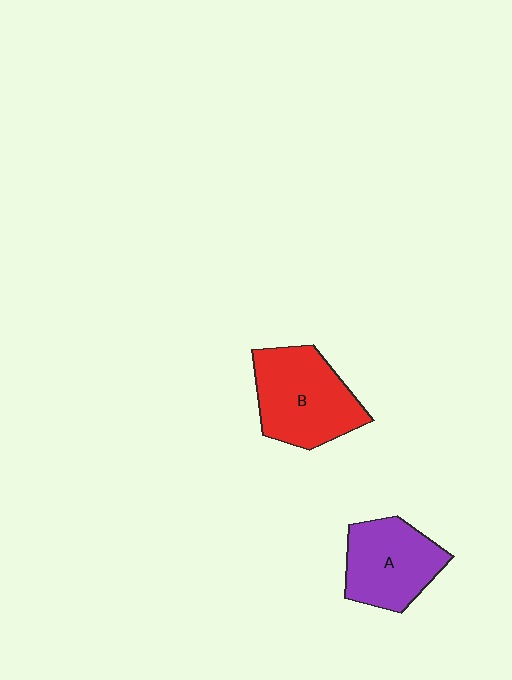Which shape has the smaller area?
Shape A (purple).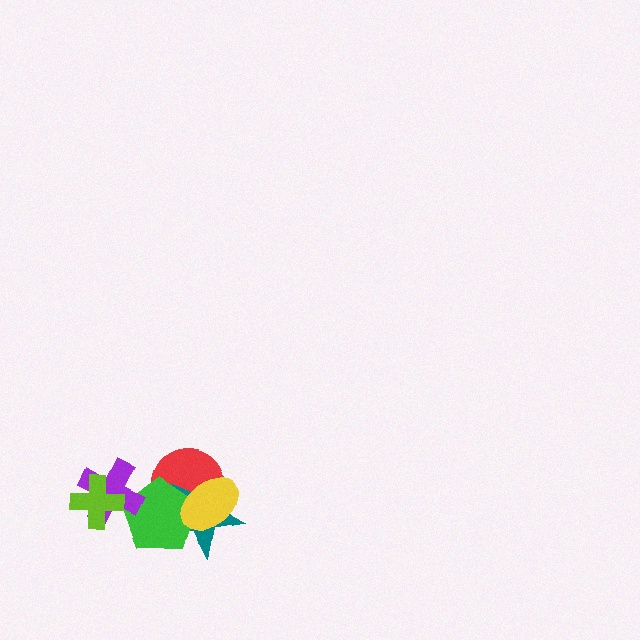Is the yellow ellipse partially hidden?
No, no other shape covers it.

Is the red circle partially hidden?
Yes, it is partially covered by another shape.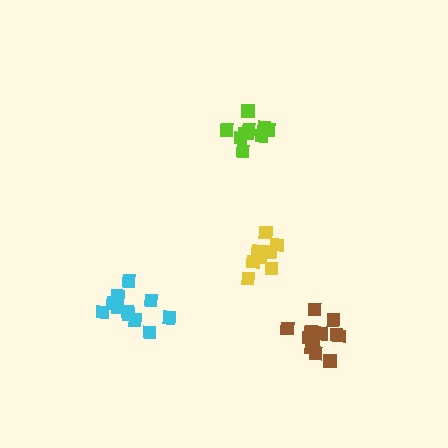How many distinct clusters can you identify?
There are 4 distinct clusters.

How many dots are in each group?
Group 1: 10 dots, Group 2: 12 dots, Group 3: 9 dots, Group 4: 11 dots (42 total).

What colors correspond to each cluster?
The clusters are colored: lime, brown, yellow, cyan.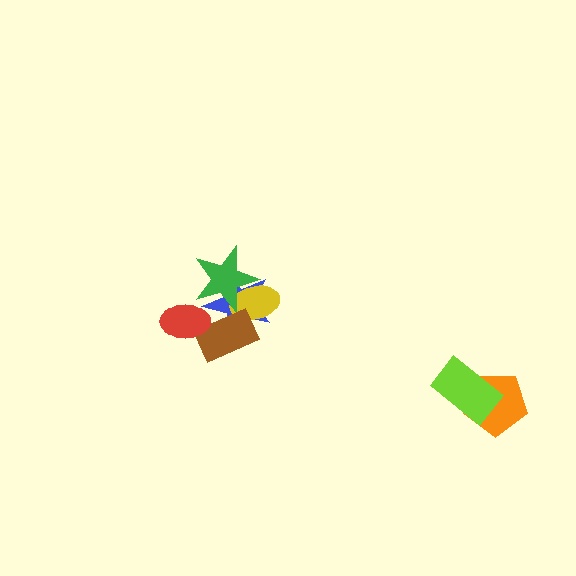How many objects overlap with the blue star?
3 objects overlap with the blue star.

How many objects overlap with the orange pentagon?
1 object overlaps with the orange pentagon.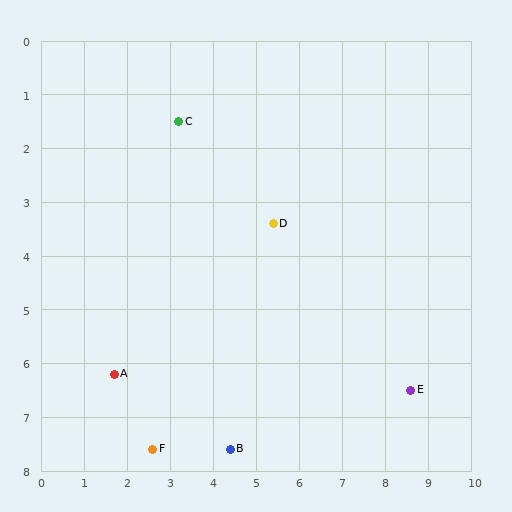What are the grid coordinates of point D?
Point D is at approximately (5.4, 3.4).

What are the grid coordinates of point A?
Point A is at approximately (1.7, 6.2).